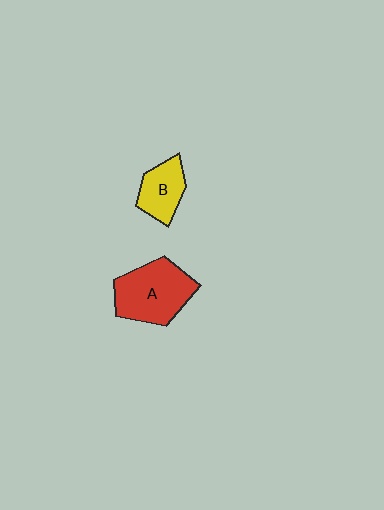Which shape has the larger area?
Shape A (red).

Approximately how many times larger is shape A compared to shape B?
Approximately 1.7 times.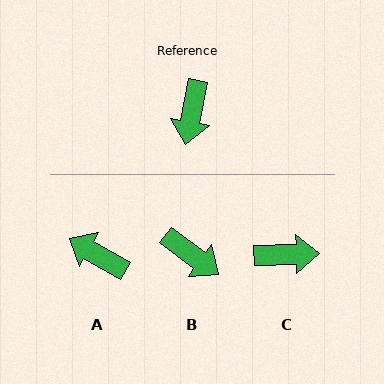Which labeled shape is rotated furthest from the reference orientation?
A, about 109 degrees away.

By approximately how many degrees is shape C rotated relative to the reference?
Approximately 103 degrees counter-clockwise.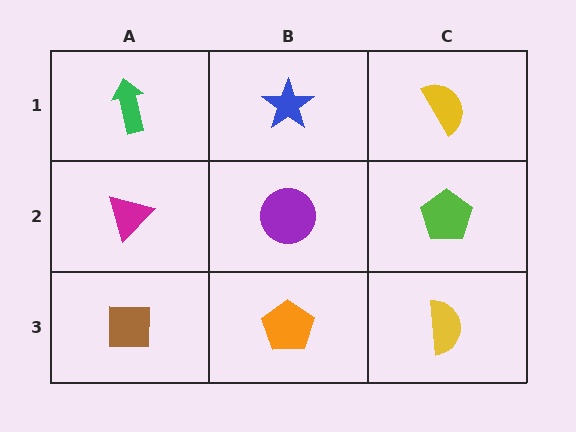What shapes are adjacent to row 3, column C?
A lime pentagon (row 2, column C), an orange pentagon (row 3, column B).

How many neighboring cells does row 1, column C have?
2.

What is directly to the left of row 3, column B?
A brown square.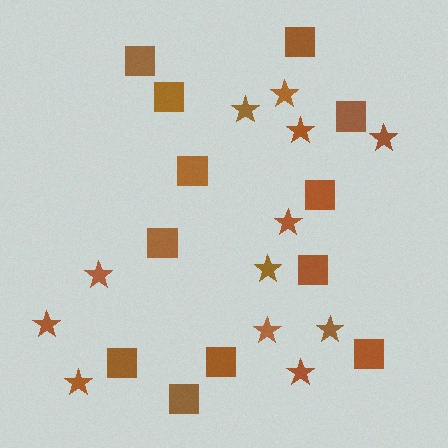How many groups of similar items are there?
There are 2 groups: one group of stars (12) and one group of squares (12).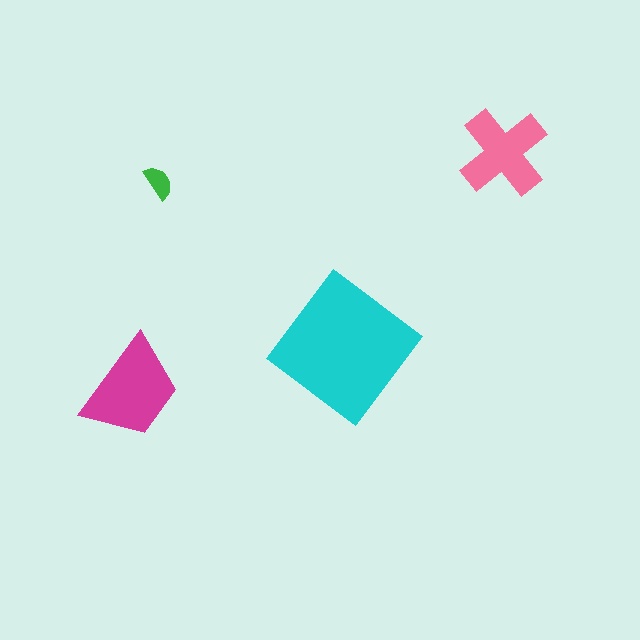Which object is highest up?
The pink cross is topmost.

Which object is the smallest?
The green semicircle.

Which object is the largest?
The cyan diamond.